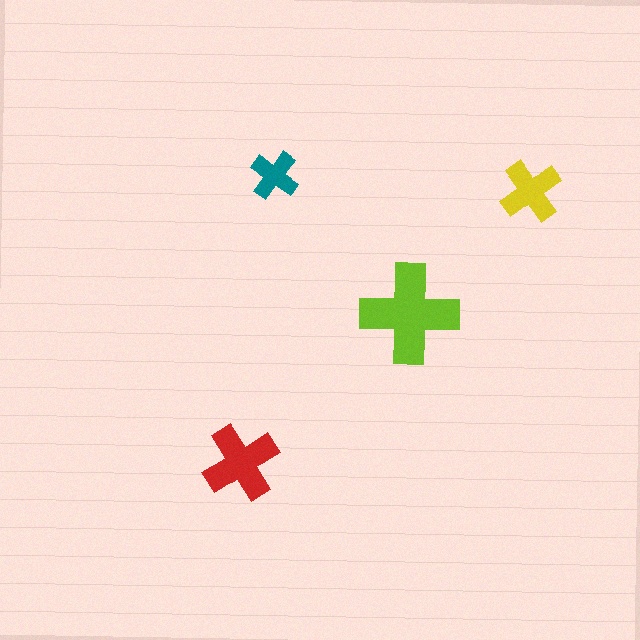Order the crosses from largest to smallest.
the lime one, the red one, the yellow one, the teal one.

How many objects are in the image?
There are 4 objects in the image.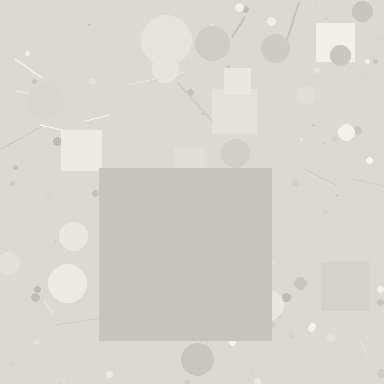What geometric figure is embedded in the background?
A square is embedded in the background.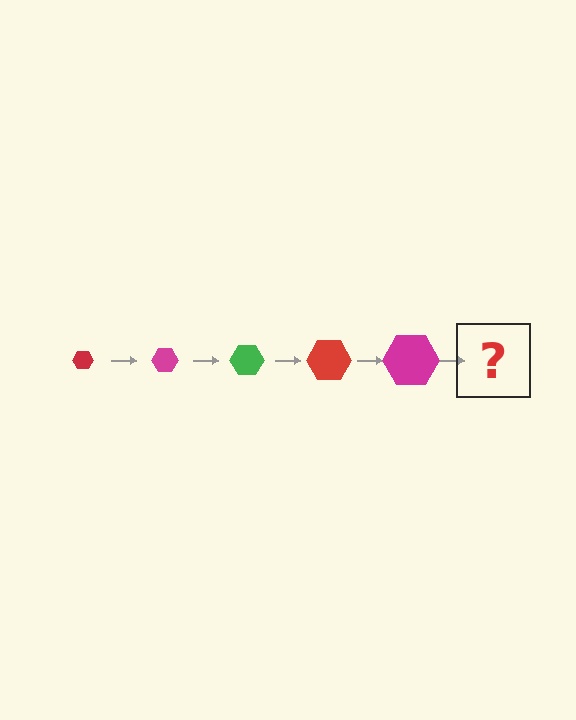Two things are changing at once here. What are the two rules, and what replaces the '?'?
The two rules are that the hexagon grows larger each step and the color cycles through red, magenta, and green. The '?' should be a green hexagon, larger than the previous one.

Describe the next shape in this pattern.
It should be a green hexagon, larger than the previous one.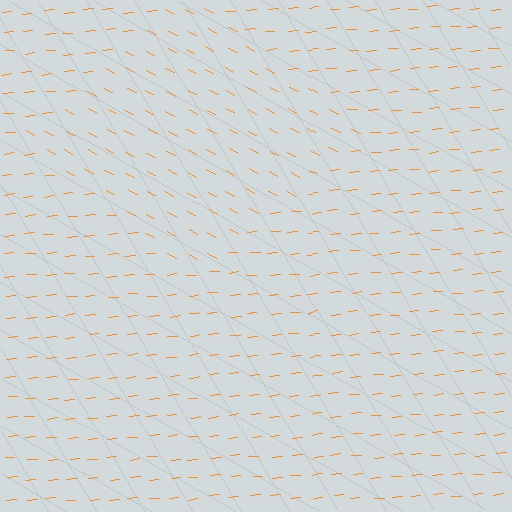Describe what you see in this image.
The image is filled with small orange line segments. A diamond region in the image has lines oriented differently from the surrounding lines, creating a visible texture boundary.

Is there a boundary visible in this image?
Yes, there is a texture boundary formed by a change in line orientation.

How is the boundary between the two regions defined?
The boundary is defined purely by a change in line orientation (approximately 33 degrees difference). All lines are the same color and thickness.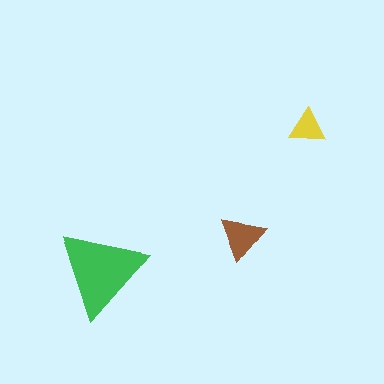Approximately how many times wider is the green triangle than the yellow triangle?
About 2.5 times wider.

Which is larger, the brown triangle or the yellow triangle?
The brown one.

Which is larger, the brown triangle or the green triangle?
The green one.